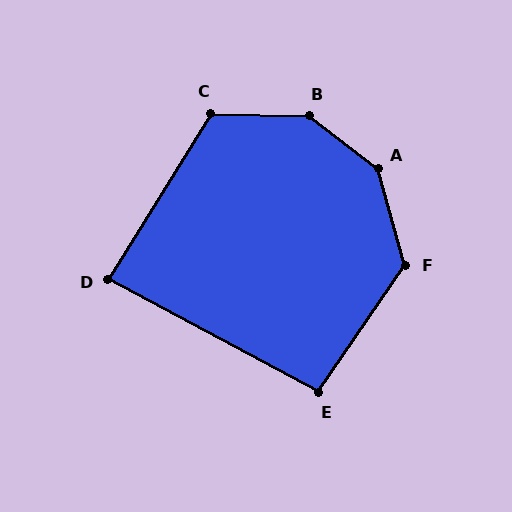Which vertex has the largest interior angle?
B, at approximately 144 degrees.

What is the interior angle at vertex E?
Approximately 96 degrees (obtuse).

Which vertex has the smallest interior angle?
D, at approximately 87 degrees.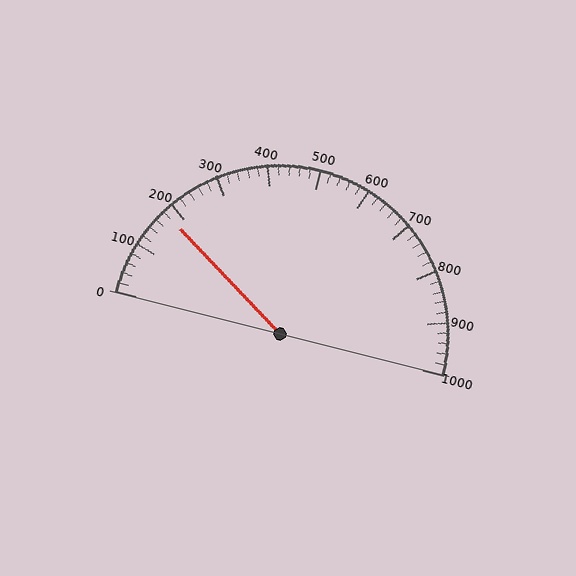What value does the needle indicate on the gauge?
The needle indicates approximately 180.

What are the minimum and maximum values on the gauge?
The gauge ranges from 0 to 1000.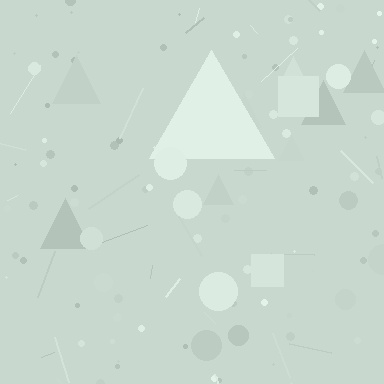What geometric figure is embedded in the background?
A triangle is embedded in the background.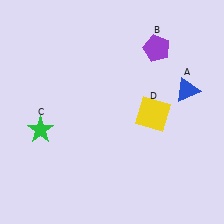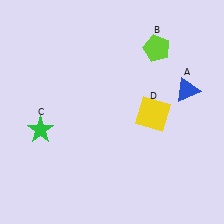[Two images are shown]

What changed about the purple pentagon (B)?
In Image 1, B is purple. In Image 2, it changed to lime.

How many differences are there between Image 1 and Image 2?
There is 1 difference between the two images.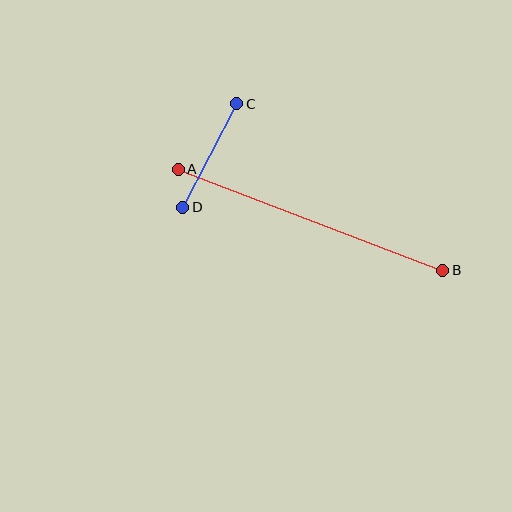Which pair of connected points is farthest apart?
Points A and B are farthest apart.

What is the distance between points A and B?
The distance is approximately 283 pixels.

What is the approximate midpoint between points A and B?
The midpoint is at approximately (310, 220) pixels.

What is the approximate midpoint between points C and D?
The midpoint is at approximately (210, 156) pixels.